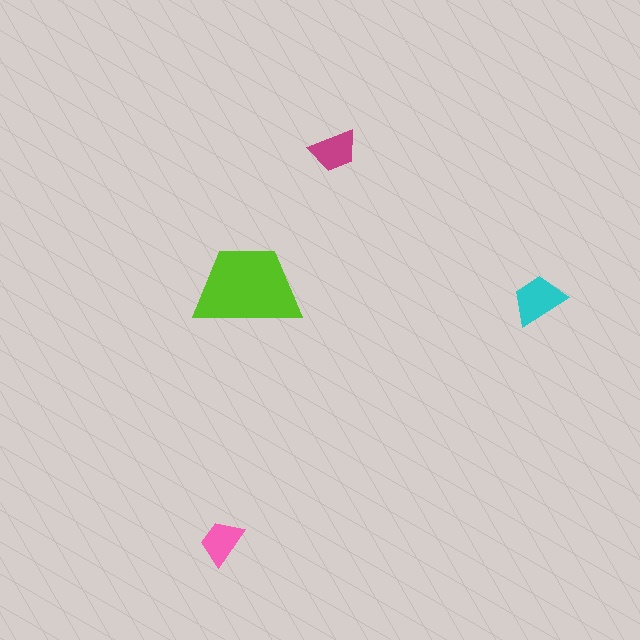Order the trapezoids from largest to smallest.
the lime one, the cyan one, the magenta one, the pink one.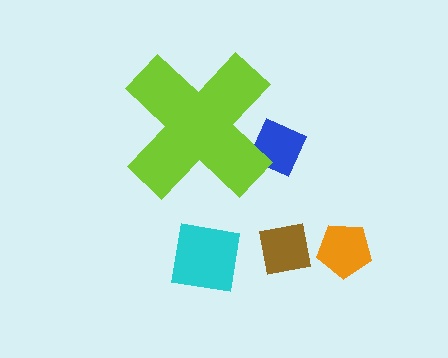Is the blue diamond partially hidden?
Yes, the blue diamond is partially hidden behind the lime cross.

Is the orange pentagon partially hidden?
No, the orange pentagon is fully visible.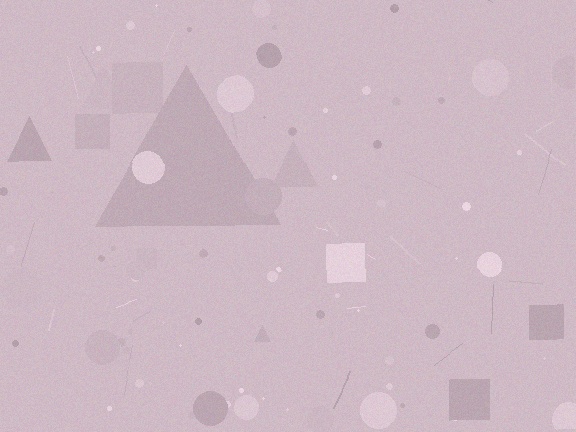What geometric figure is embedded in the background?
A triangle is embedded in the background.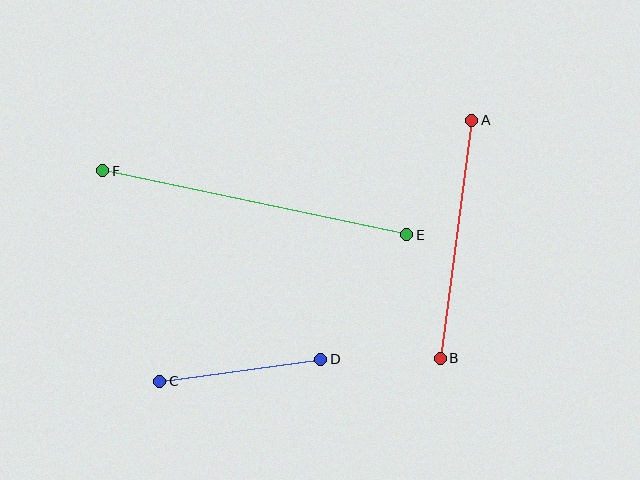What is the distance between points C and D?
The distance is approximately 163 pixels.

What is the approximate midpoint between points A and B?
The midpoint is at approximately (456, 239) pixels.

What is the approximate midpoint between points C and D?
The midpoint is at approximately (240, 370) pixels.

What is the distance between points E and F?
The distance is approximately 311 pixels.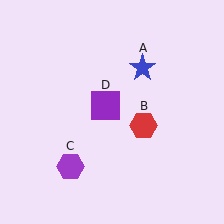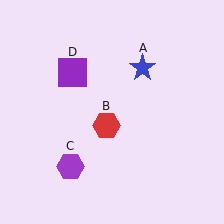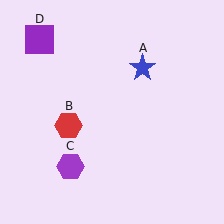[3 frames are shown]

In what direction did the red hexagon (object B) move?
The red hexagon (object B) moved left.